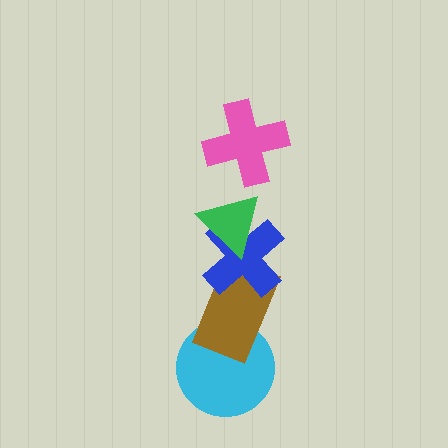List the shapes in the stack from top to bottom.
From top to bottom: the pink cross, the green triangle, the blue cross, the brown rectangle, the cyan circle.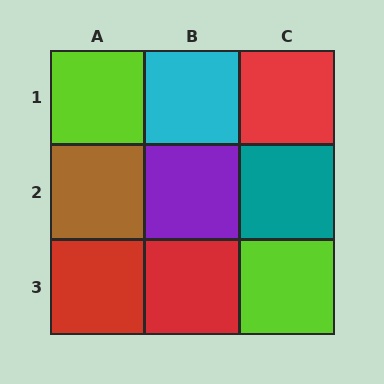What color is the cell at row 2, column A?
Brown.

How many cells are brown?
1 cell is brown.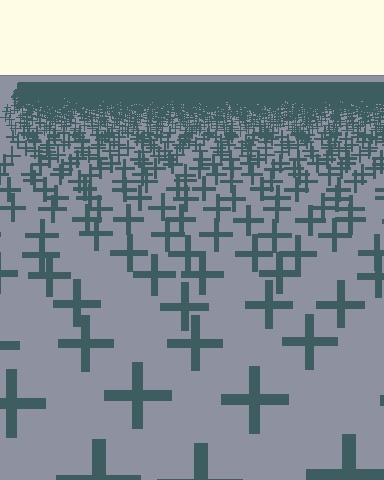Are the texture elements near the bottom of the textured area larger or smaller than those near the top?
Larger. Near the bottom, elements are closer to the viewer and appear at a bigger on-screen size.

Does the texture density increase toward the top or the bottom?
Density increases toward the top.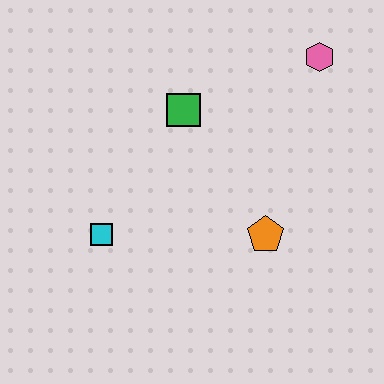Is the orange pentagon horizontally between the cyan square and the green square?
No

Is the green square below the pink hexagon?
Yes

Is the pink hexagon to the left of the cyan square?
No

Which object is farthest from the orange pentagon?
The pink hexagon is farthest from the orange pentagon.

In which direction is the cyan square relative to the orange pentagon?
The cyan square is to the left of the orange pentagon.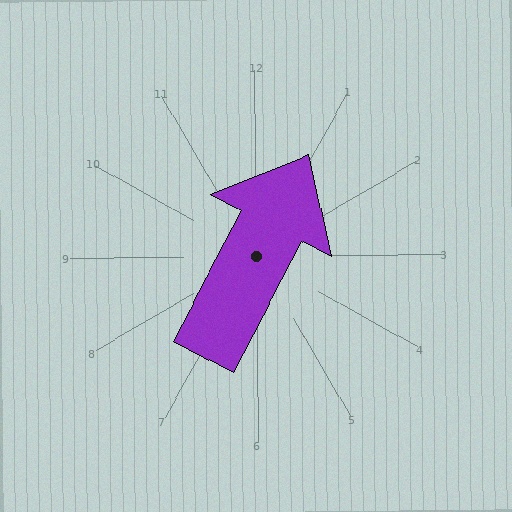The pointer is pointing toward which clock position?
Roughly 1 o'clock.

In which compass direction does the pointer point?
Northeast.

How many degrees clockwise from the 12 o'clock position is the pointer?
Approximately 28 degrees.